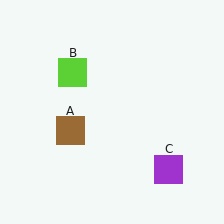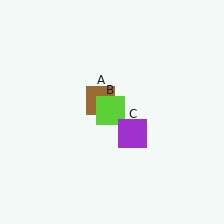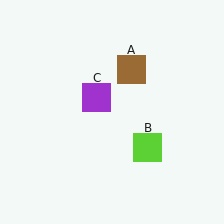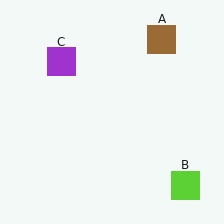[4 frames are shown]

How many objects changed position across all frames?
3 objects changed position: brown square (object A), lime square (object B), purple square (object C).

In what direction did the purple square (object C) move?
The purple square (object C) moved up and to the left.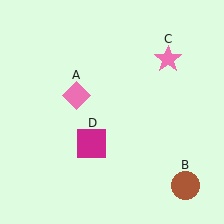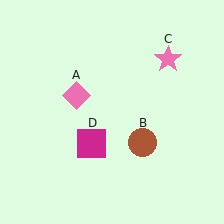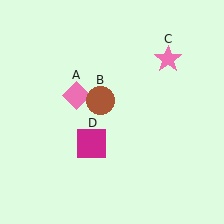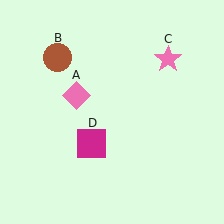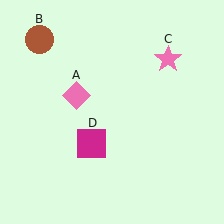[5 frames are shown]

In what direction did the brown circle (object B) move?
The brown circle (object B) moved up and to the left.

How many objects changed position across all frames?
1 object changed position: brown circle (object B).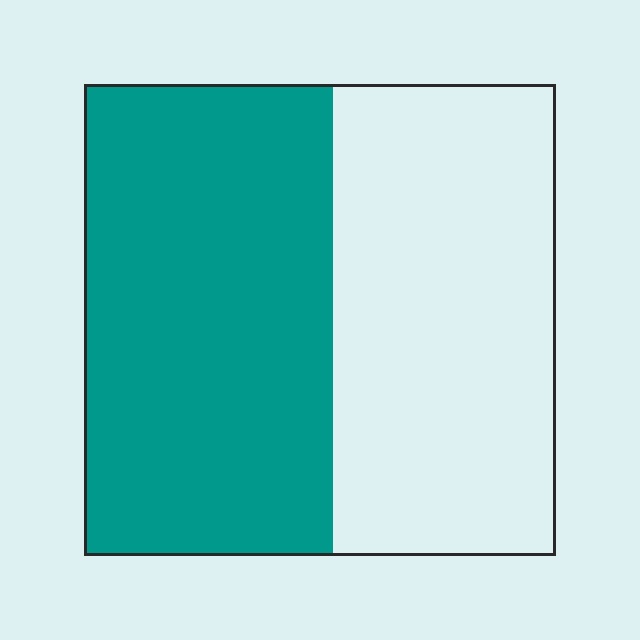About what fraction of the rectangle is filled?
About one half (1/2).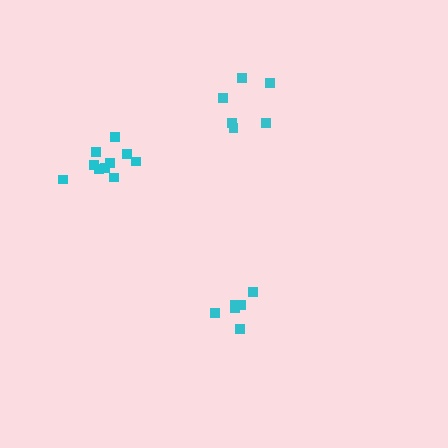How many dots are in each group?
Group 1: 6 dots, Group 2: 10 dots, Group 3: 6 dots (22 total).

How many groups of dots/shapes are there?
There are 3 groups.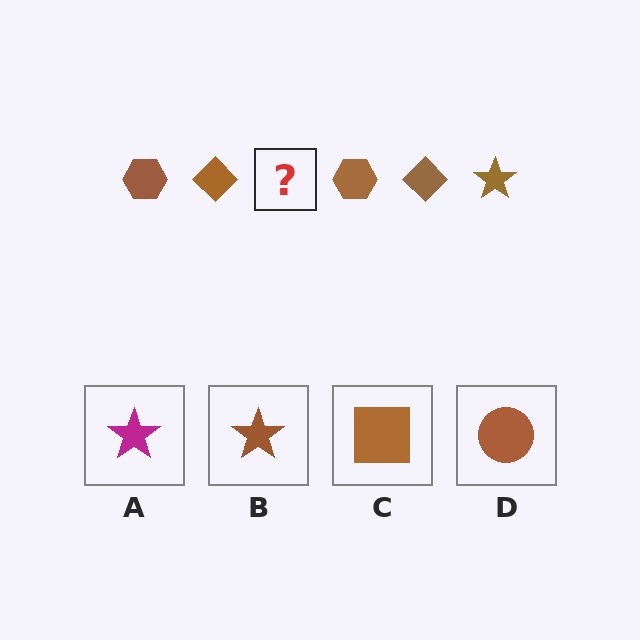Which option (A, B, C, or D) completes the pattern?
B.